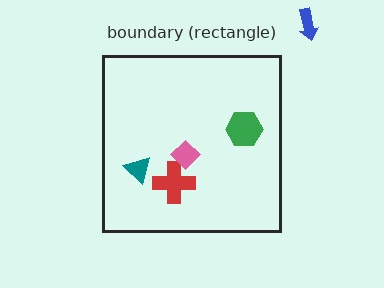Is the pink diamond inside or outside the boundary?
Inside.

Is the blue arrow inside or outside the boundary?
Outside.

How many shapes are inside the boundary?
4 inside, 1 outside.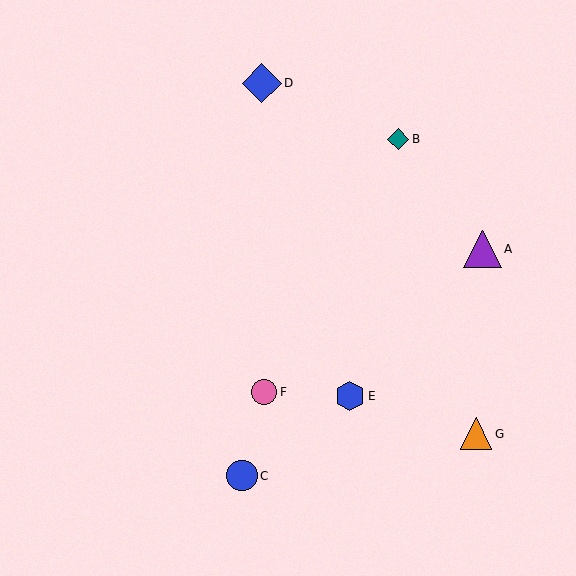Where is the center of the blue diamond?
The center of the blue diamond is at (262, 83).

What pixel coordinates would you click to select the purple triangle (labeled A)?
Click at (482, 249) to select the purple triangle A.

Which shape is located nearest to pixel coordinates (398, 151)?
The teal diamond (labeled B) at (398, 139) is nearest to that location.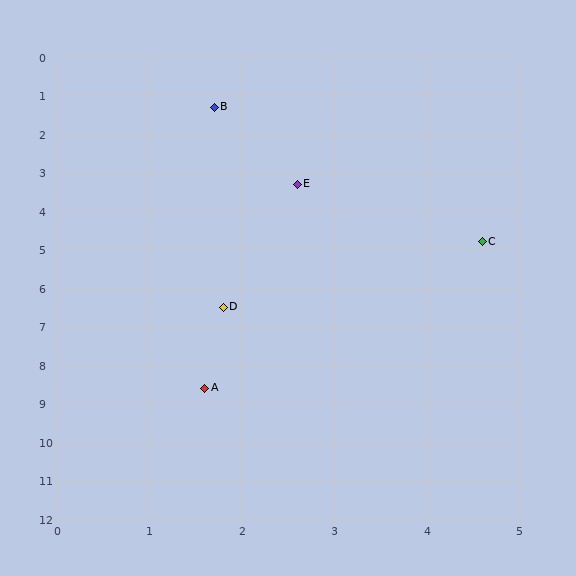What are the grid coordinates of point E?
Point E is at approximately (2.6, 3.3).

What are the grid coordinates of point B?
Point B is at approximately (1.7, 1.3).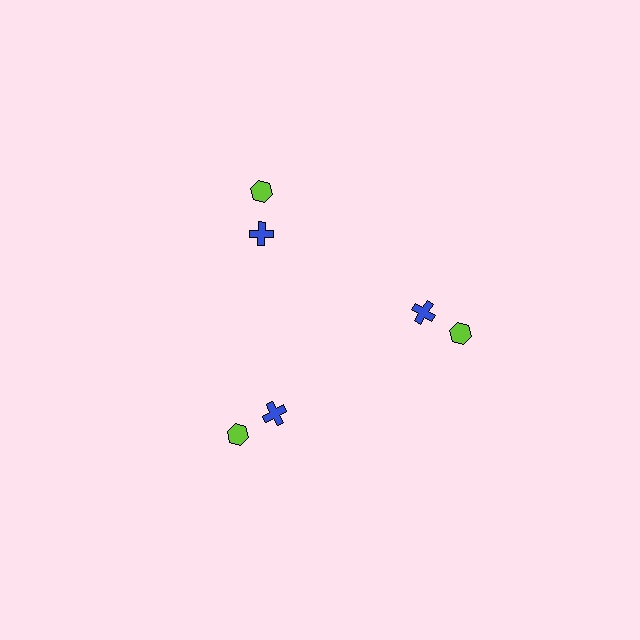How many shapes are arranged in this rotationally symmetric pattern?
There are 6 shapes, arranged in 3 groups of 2.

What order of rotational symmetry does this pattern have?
This pattern has 3-fold rotational symmetry.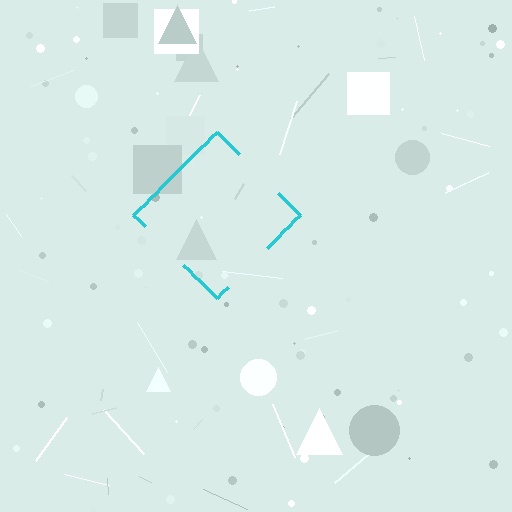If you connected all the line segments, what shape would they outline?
They would outline a diamond.